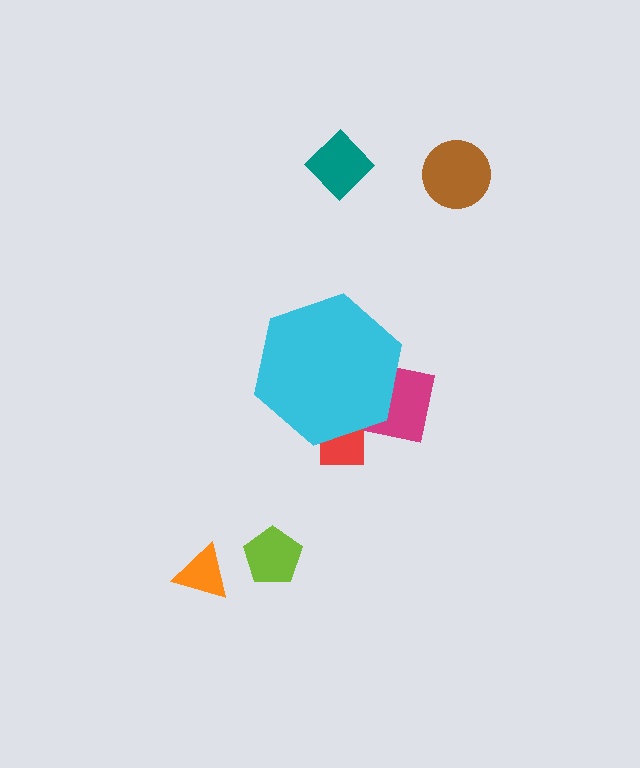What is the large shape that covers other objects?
A cyan hexagon.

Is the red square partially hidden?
Yes, the red square is partially hidden behind the cyan hexagon.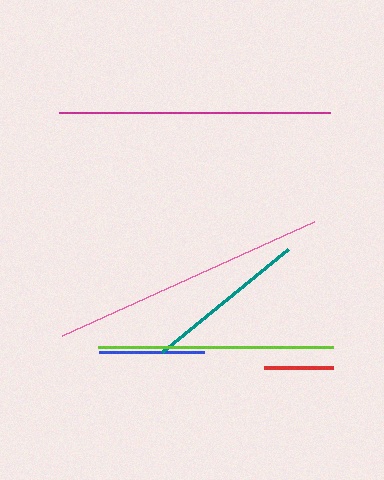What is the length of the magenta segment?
The magenta segment is approximately 271 pixels long.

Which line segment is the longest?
The pink line is the longest at approximately 276 pixels.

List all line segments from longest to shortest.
From longest to shortest: pink, magenta, lime, teal, blue, red.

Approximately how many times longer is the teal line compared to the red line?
The teal line is approximately 2.4 times the length of the red line.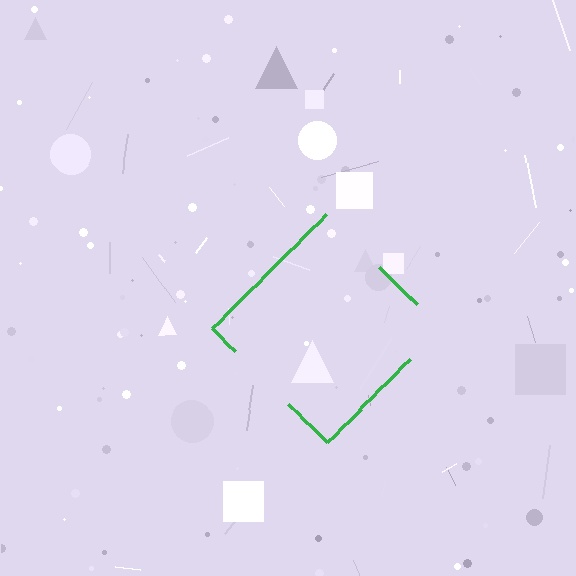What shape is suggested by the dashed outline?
The dashed outline suggests a diamond.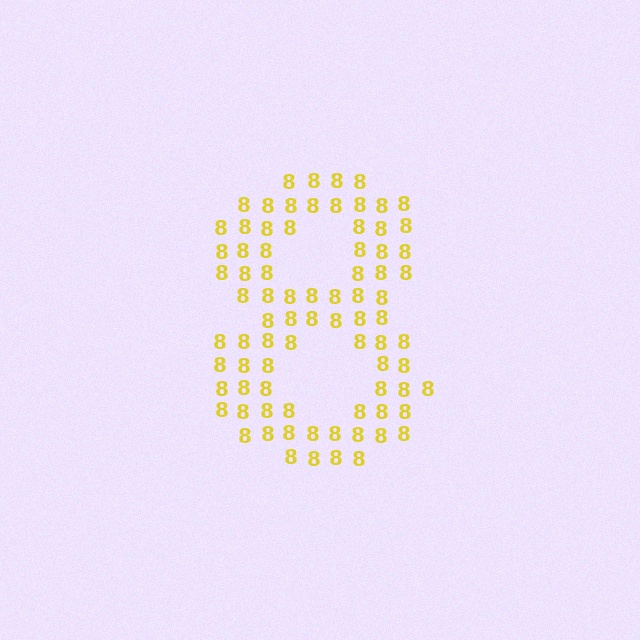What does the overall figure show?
The overall figure shows the digit 8.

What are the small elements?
The small elements are digit 8's.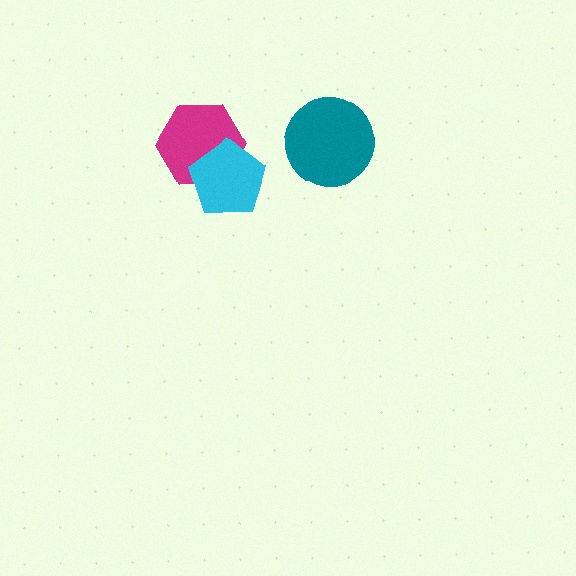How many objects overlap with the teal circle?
0 objects overlap with the teal circle.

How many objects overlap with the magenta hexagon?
1 object overlaps with the magenta hexagon.